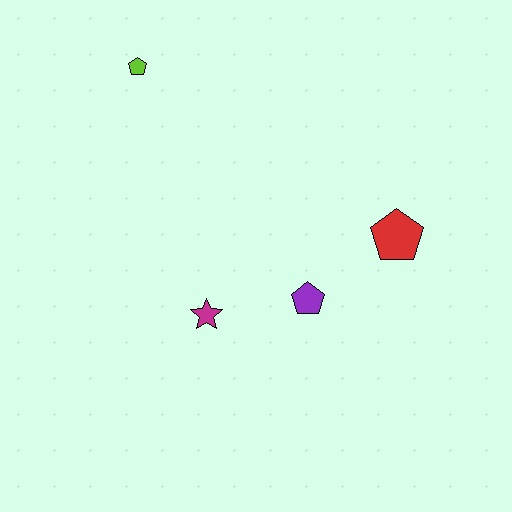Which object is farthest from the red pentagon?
The lime pentagon is farthest from the red pentagon.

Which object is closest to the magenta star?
The purple pentagon is closest to the magenta star.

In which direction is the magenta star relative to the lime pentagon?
The magenta star is below the lime pentagon.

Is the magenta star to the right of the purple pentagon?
No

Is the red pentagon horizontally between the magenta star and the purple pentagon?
No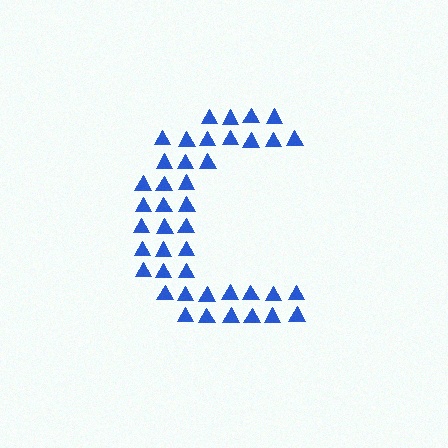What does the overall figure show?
The overall figure shows the letter C.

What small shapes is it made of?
It is made of small triangles.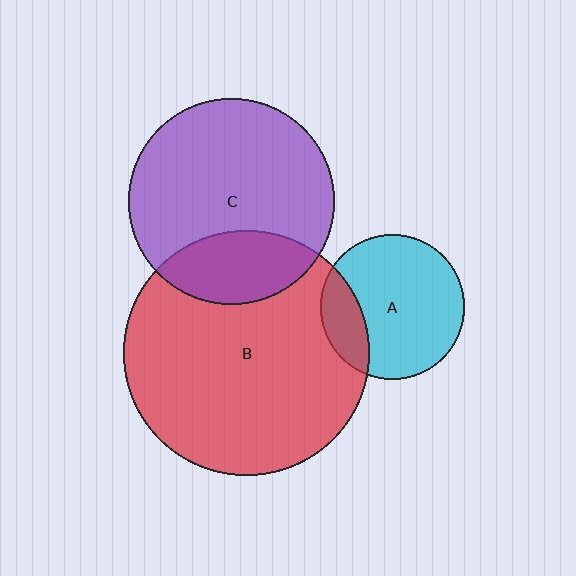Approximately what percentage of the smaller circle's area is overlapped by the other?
Approximately 20%.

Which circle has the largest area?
Circle B (red).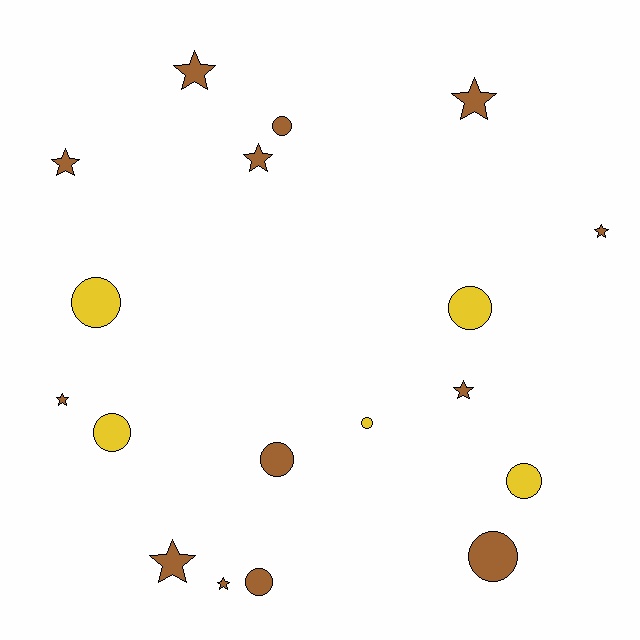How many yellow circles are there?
There are 5 yellow circles.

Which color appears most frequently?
Brown, with 13 objects.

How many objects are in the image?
There are 18 objects.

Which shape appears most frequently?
Star, with 9 objects.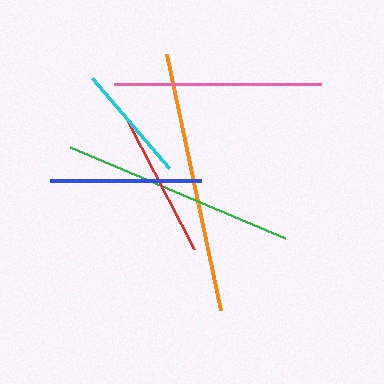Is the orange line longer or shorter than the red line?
The orange line is longer than the red line.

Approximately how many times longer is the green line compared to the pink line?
The green line is approximately 1.1 times the length of the pink line.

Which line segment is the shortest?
The cyan line is the shortest at approximately 118 pixels.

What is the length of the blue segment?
The blue segment is approximately 151 pixels long.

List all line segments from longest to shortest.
From longest to shortest: orange, green, pink, blue, red, cyan.